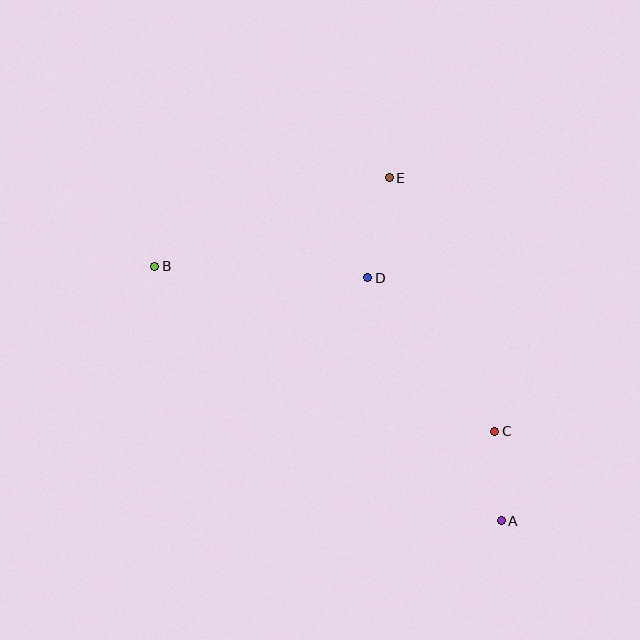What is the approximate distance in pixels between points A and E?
The distance between A and E is approximately 361 pixels.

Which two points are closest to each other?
Points A and C are closest to each other.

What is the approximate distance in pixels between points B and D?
The distance between B and D is approximately 213 pixels.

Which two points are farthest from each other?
Points A and B are farthest from each other.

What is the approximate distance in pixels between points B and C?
The distance between B and C is approximately 378 pixels.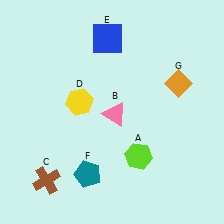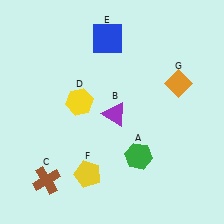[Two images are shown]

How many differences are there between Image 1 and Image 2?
There are 3 differences between the two images.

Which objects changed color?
A changed from lime to green. B changed from pink to purple. F changed from teal to yellow.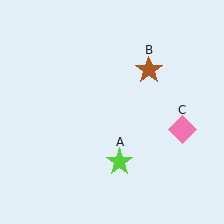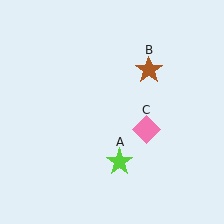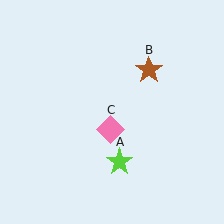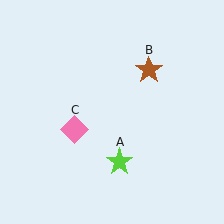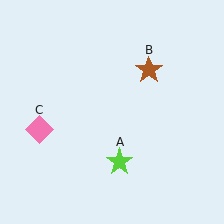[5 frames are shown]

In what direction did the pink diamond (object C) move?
The pink diamond (object C) moved left.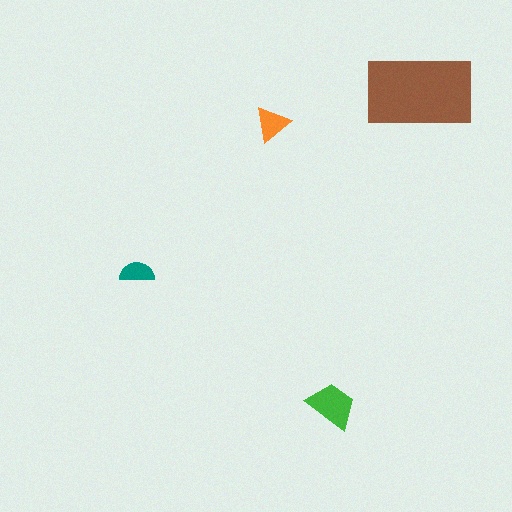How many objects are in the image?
There are 4 objects in the image.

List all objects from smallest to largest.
The teal semicircle, the orange triangle, the green trapezoid, the brown rectangle.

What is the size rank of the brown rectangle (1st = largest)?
1st.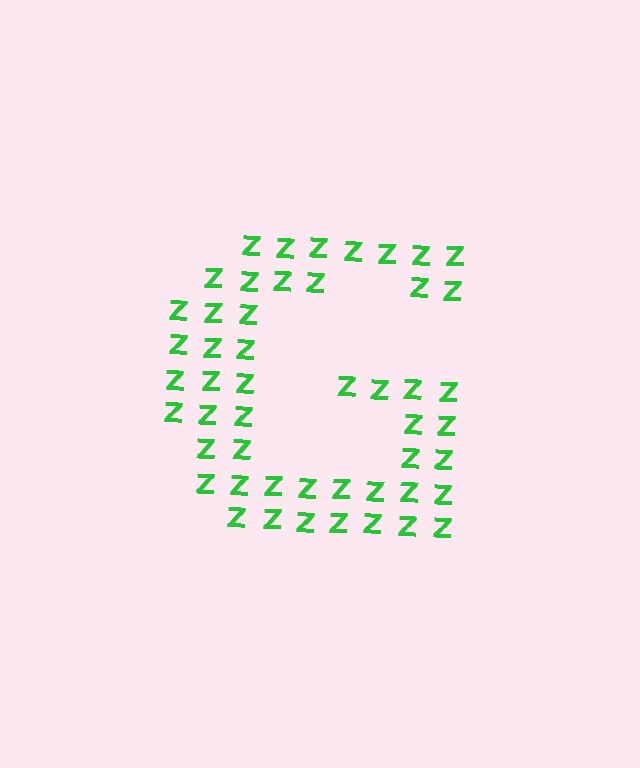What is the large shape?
The large shape is the letter G.